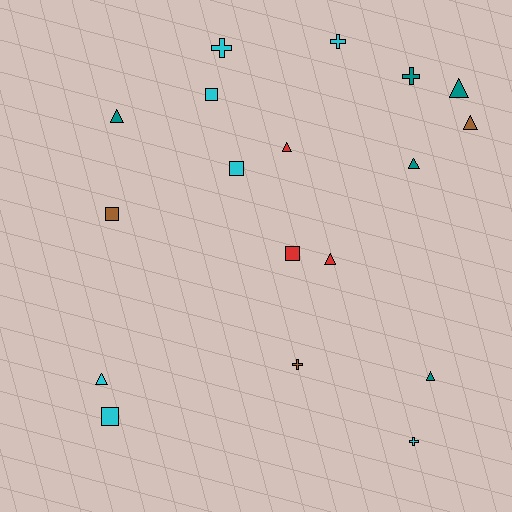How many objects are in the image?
There are 18 objects.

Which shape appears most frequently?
Triangle, with 8 objects.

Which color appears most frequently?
Cyan, with 7 objects.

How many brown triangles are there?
There is 1 brown triangle.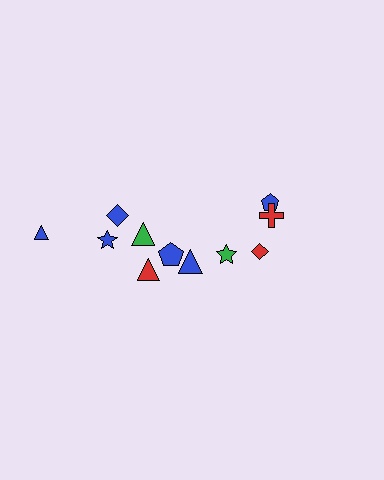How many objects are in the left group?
There are 7 objects.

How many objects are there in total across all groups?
There are 11 objects.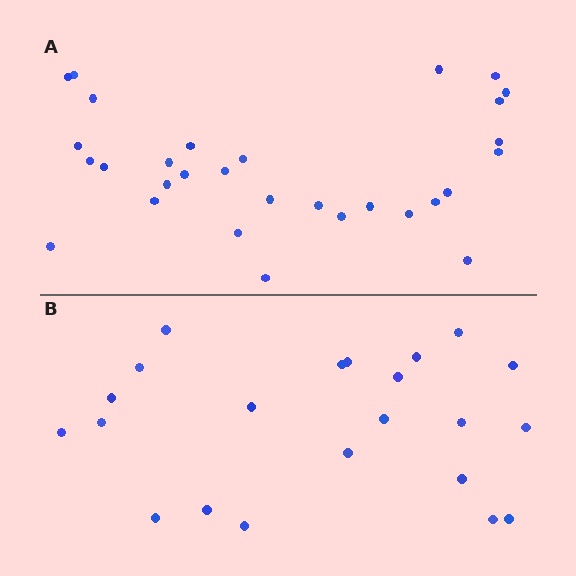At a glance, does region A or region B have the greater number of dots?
Region A (the top region) has more dots.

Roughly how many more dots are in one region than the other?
Region A has roughly 8 or so more dots than region B.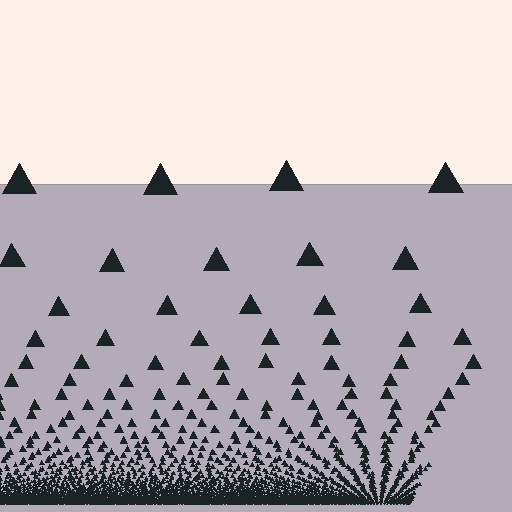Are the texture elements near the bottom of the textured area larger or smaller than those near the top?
Smaller. The gradient is inverted — elements near the bottom are smaller and denser.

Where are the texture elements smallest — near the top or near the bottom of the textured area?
Near the bottom.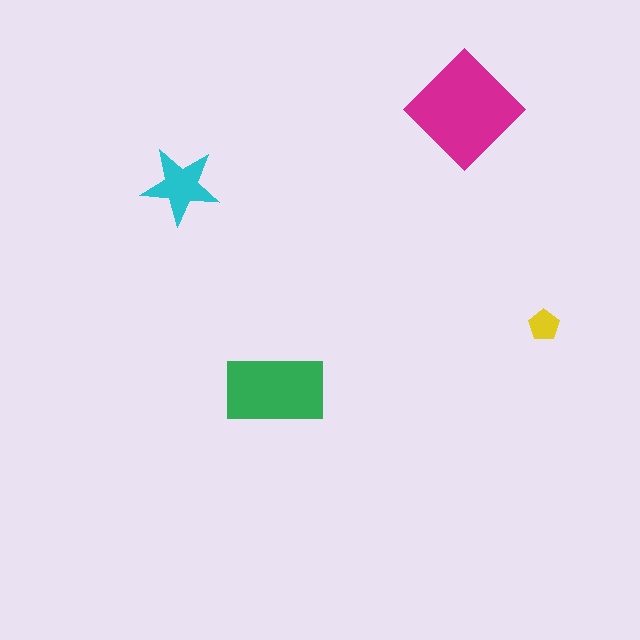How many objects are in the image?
There are 4 objects in the image.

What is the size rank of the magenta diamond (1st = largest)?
1st.